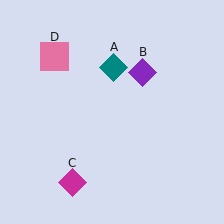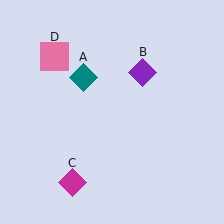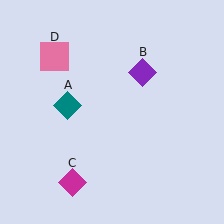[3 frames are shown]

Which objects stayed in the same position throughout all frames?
Purple diamond (object B) and magenta diamond (object C) and pink square (object D) remained stationary.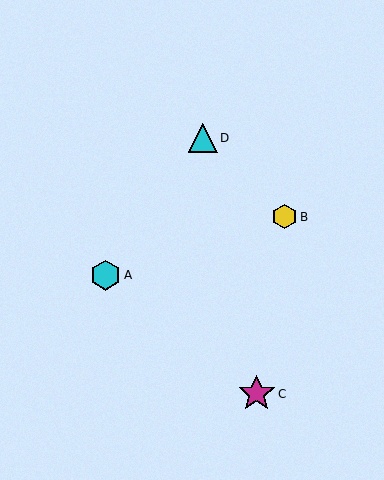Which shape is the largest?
The magenta star (labeled C) is the largest.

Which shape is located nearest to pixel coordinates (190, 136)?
The cyan triangle (labeled D) at (203, 138) is nearest to that location.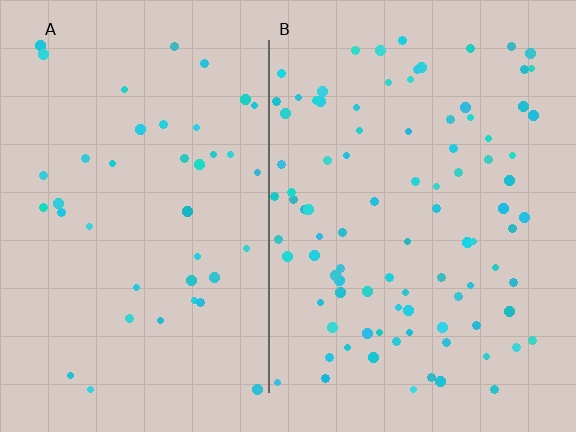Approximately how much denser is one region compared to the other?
Approximately 2.2× — region B over region A.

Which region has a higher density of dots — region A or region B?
B (the right).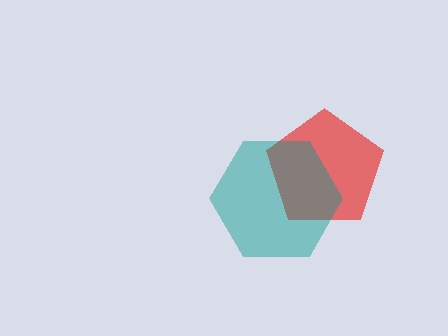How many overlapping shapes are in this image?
There are 2 overlapping shapes in the image.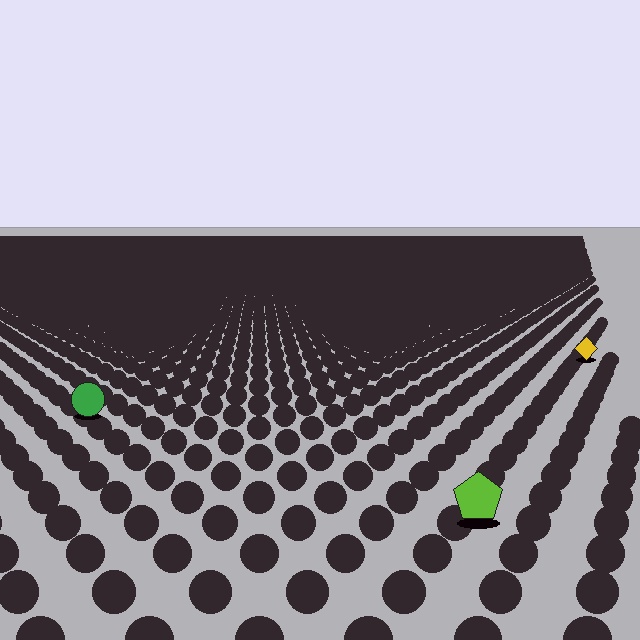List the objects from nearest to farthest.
From nearest to farthest: the lime pentagon, the green circle, the yellow diamond.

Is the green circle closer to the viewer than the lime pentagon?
No. The lime pentagon is closer — you can tell from the texture gradient: the ground texture is coarser near it.